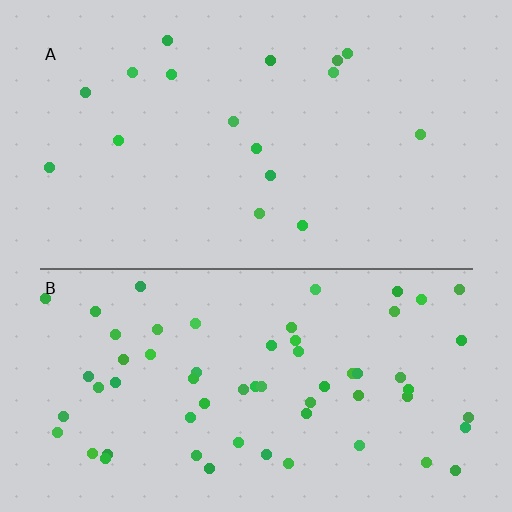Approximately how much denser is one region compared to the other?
Approximately 3.7× — region B over region A.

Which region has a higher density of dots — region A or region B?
B (the bottom).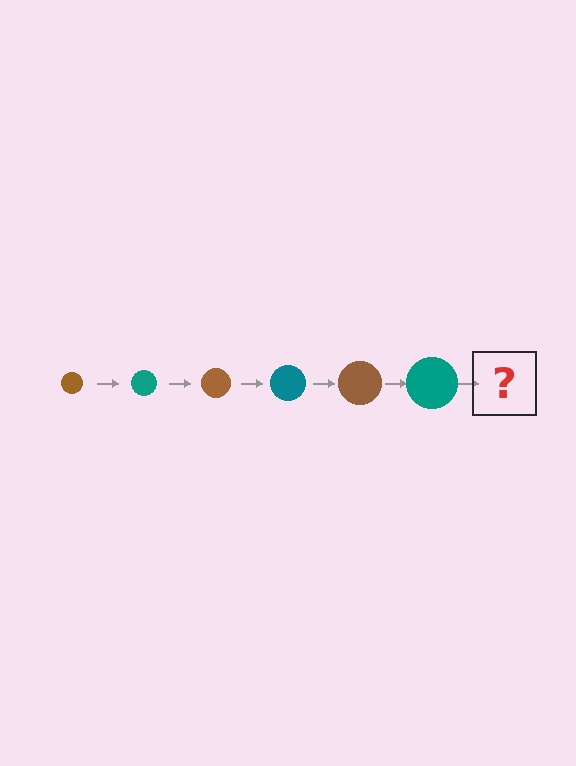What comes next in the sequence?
The next element should be a brown circle, larger than the previous one.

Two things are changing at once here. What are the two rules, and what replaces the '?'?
The two rules are that the circle grows larger each step and the color cycles through brown and teal. The '?' should be a brown circle, larger than the previous one.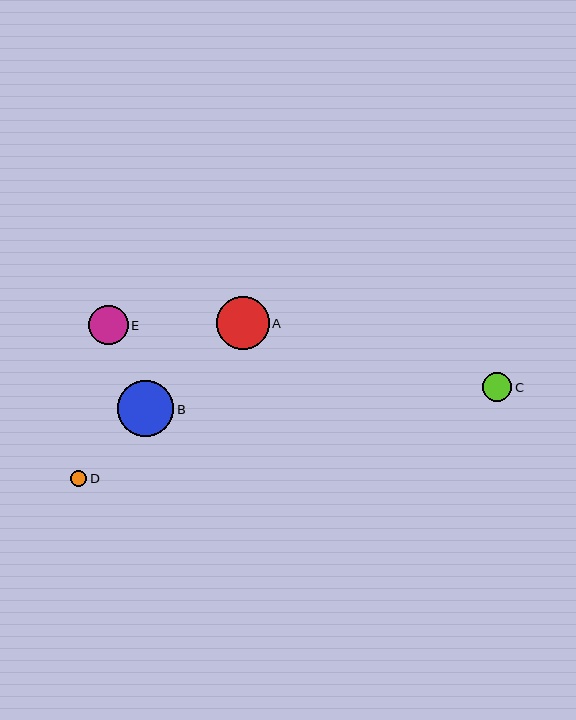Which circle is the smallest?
Circle D is the smallest with a size of approximately 16 pixels.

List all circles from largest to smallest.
From largest to smallest: B, A, E, C, D.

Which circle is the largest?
Circle B is the largest with a size of approximately 56 pixels.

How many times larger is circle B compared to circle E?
Circle B is approximately 1.4 times the size of circle E.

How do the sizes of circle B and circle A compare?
Circle B and circle A are approximately the same size.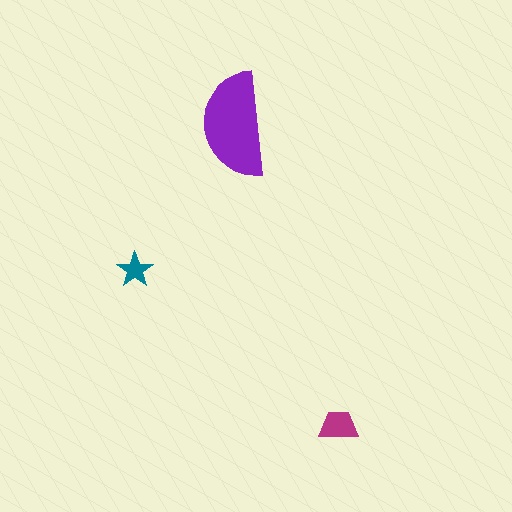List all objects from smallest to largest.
The teal star, the magenta trapezoid, the purple semicircle.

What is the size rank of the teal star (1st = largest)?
3rd.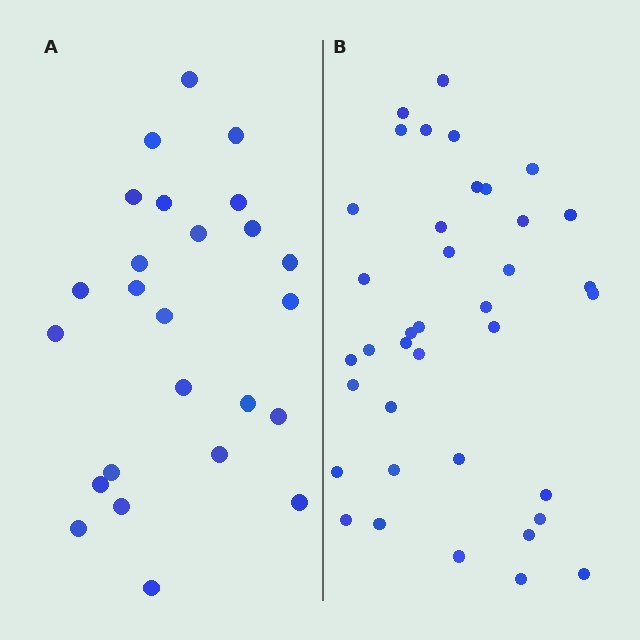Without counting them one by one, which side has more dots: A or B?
Region B (the right region) has more dots.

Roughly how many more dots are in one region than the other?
Region B has approximately 15 more dots than region A.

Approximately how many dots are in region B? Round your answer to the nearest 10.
About 40 dots. (The exact count is 38, which rounds to 40.)